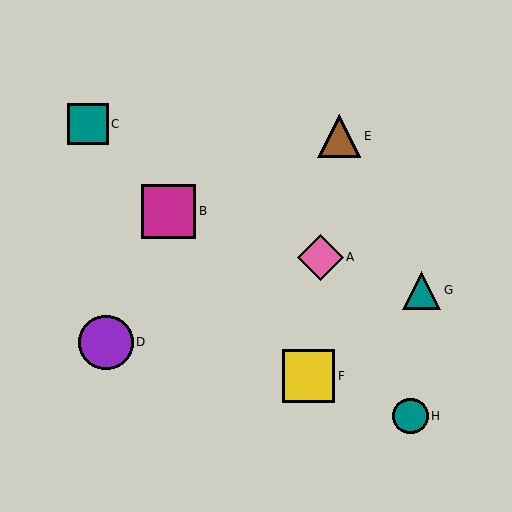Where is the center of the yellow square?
The center of the yellow square is at (309, 376).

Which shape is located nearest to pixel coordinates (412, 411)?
The teal circle (labeled H) at (411, 416) is nearest to that location.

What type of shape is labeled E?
Shape E is a brown triangle.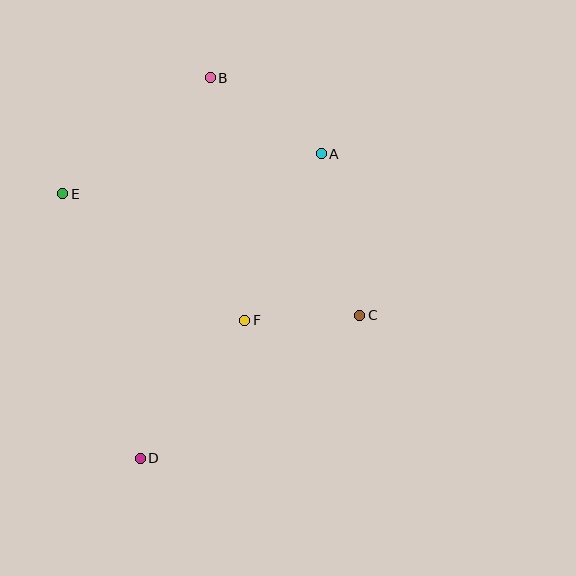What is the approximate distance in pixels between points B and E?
The distance between B and E is approximately 187 pixels.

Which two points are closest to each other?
Points C and F are closest to each other.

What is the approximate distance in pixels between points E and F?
The distance between E and F is approximately 222 pixels.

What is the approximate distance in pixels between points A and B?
The distance between A and B is approximately 135 pixels.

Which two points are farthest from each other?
Points B and D are farthest from each other.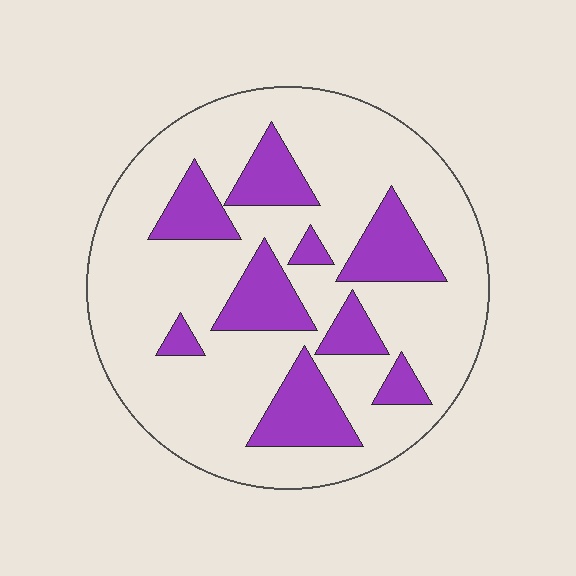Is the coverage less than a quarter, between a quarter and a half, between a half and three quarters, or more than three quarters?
Less than a quarter.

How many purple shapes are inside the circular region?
9.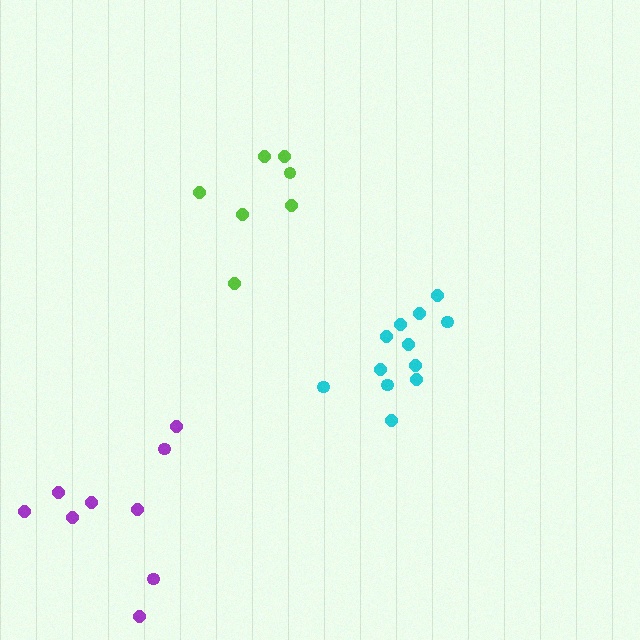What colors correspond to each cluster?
The clusters are colored: purple, lime, cyan.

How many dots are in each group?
Group 1: 9 dots, Group 2: 7 dots, Group 3: 12 dots (28 total).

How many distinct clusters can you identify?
There are 3 distinct clusters.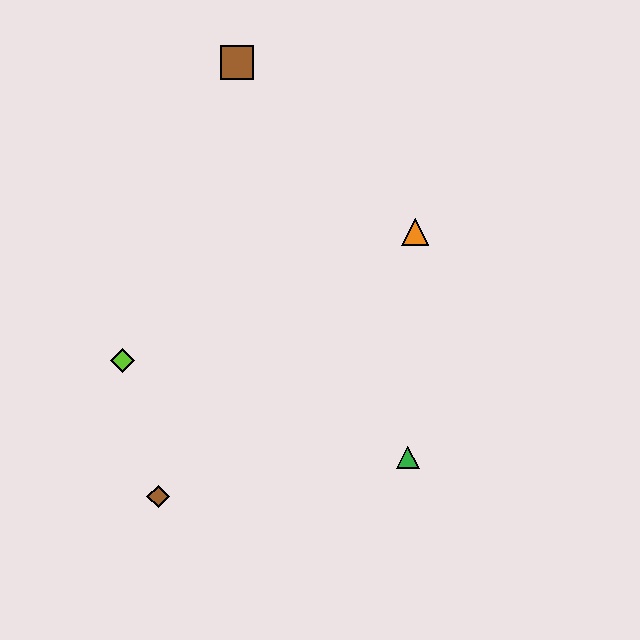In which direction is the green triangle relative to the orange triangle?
The green triangle is below the orange triangle.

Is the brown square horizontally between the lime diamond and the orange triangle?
Yes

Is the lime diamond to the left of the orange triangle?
Yes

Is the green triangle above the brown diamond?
Yes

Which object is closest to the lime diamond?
The brown diamond is closest to the lime diamond.